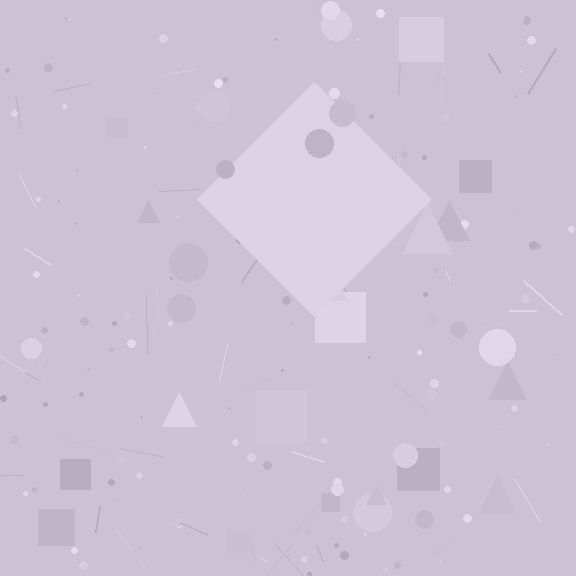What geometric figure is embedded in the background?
A diamond is embedded in the background.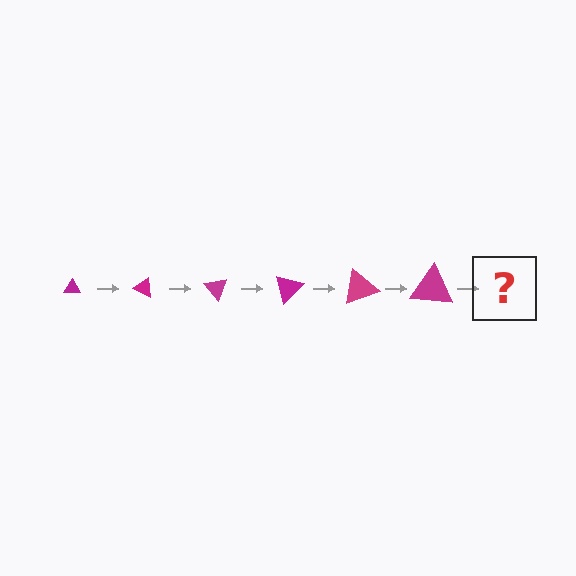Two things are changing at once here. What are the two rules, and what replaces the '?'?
The two rules are that the triangle grows larger each step and it rotates 25 degrees each step. The '?' should be a triangle, larger than the previous one and rotated 150 degrees from the start.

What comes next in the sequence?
The next element should be a triangle, larger than the previous one and rotated 150 degrees from the start.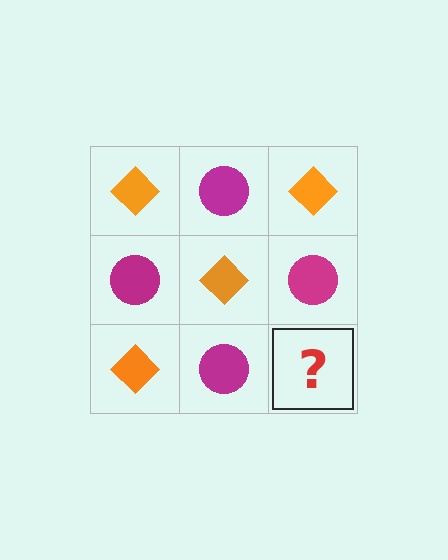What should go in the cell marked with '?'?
The missing cell should contain an orange diamond.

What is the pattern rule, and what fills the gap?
The rule is that it alternates orange diamond and magenta circle in a checkerboard pattern. The gap should be filled with an orange diamond.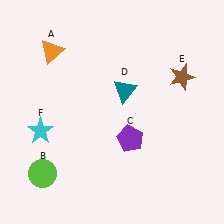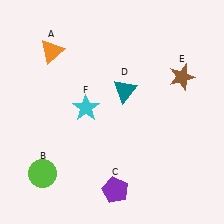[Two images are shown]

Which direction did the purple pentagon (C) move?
The purple pentagon (C) moved down.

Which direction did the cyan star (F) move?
The cyan star (F) moved right.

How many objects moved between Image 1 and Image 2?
2 objects moved between the two images.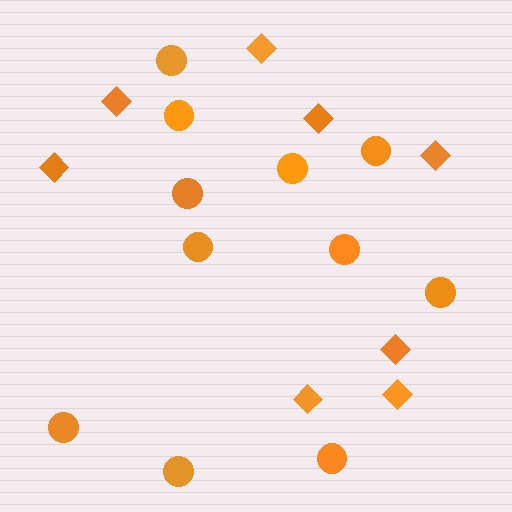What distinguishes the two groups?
There are 2 groups: one group of diamonds (8) and one group of circles (11).